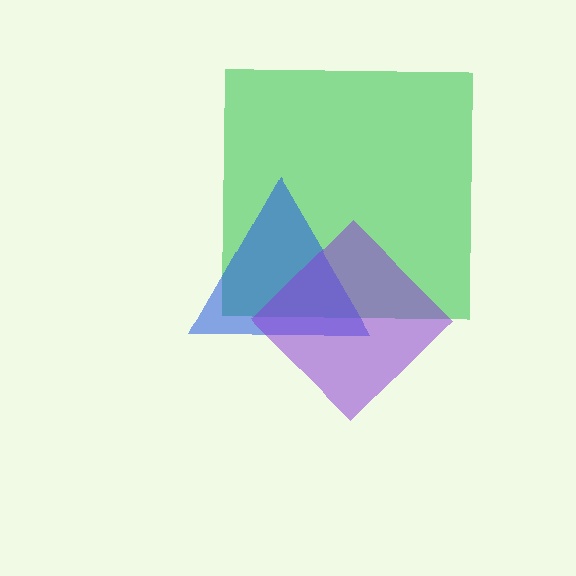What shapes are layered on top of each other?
The layered shapes are: a green square, a blue triangle, a purple diamond.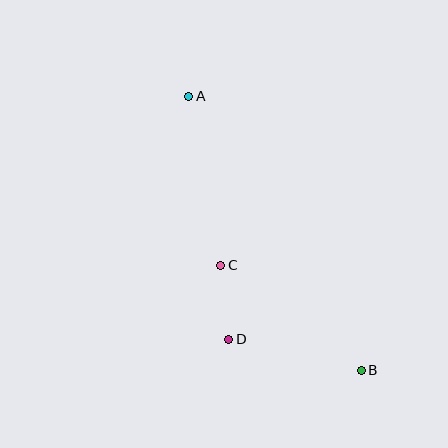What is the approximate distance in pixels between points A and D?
The distance between A and D is approximately 246 pixels.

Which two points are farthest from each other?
Points A and B are farthest from each other.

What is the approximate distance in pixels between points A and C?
The distance between A and C is approximately 172 pixels.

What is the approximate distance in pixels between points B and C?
The distance between B and C is approximately 175 pixels.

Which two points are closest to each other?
Points C and D are closest to each other.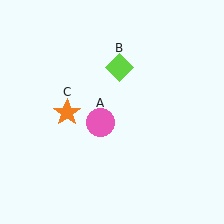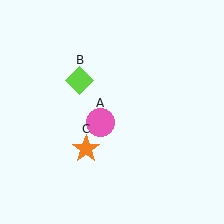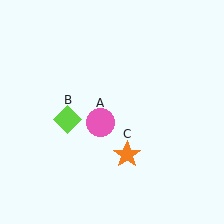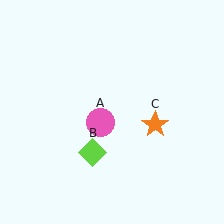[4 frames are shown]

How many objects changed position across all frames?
2 objects changed position: lime diamond (object B), orange star (object C).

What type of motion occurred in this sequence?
The lime diamond (object B), orange star (object C) rotated counterclockwise around the center of the scene.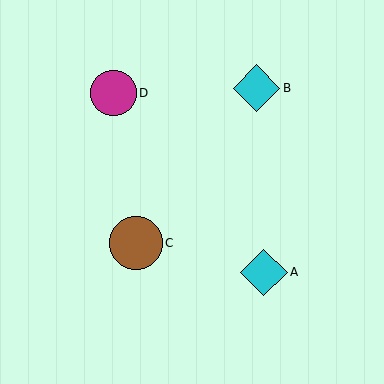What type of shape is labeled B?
Shape B is a cyan diamond.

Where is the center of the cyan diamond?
The center of the cyan diamond is at (257, 88).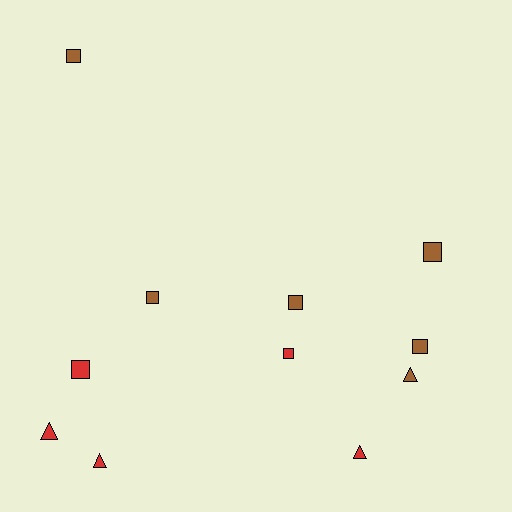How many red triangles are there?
There are 3 red triangles.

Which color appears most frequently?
Brown, with 6 objects.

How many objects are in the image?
There are 11 objects.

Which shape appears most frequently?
Square, with 7 objects.